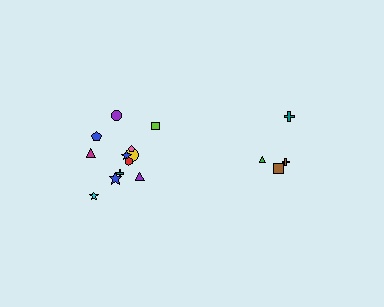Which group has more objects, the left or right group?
The left group.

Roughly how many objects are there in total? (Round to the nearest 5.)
Roughly 15 objects in total.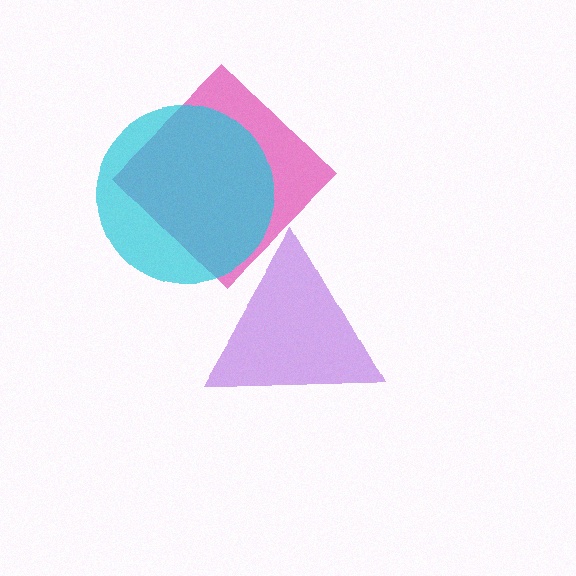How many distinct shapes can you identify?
There are 3 distinct shapes: a magenta diamond, a cyan circle, a purple triangle.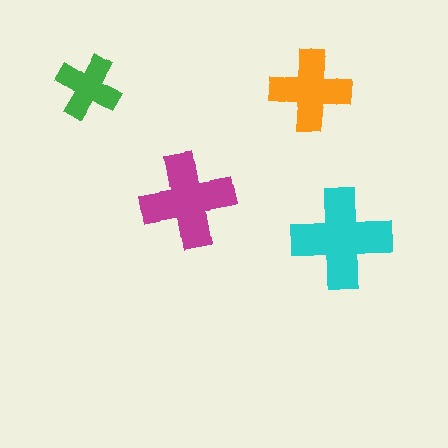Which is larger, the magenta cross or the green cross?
The magenta one.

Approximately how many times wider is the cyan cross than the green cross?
About 1.5 times wider.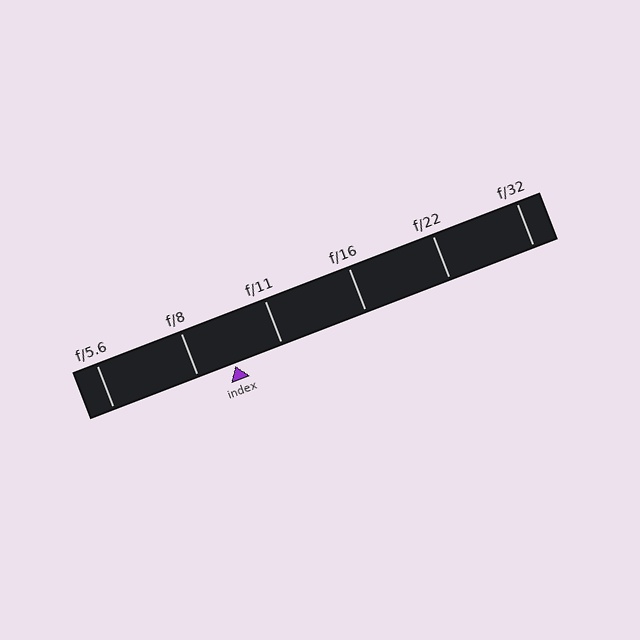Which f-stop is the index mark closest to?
The index mark is closest to f/8.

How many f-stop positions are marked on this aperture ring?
There are 6 f-stop positions marked.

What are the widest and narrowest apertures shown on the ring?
The widest aperture shown is f/5.6 and the narrowest is f/32.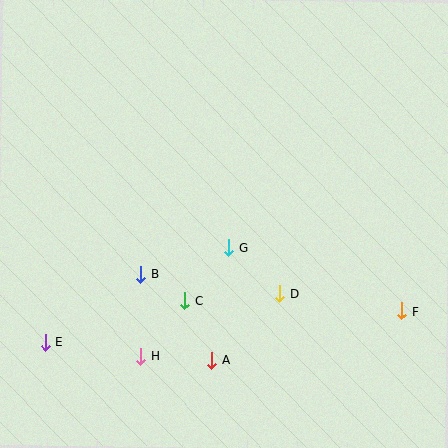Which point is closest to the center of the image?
Point G at (228, 248) is closest to the center.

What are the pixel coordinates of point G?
Point G is at (228, 248).